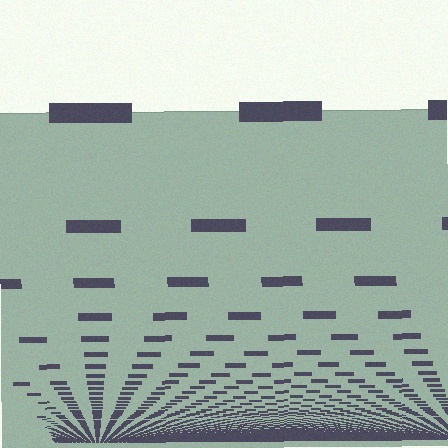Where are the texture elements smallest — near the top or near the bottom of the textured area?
Near the bottom.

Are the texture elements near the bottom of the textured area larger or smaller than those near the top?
Smaller. The gradient is inverted — elements near the bottom are smaller and denser.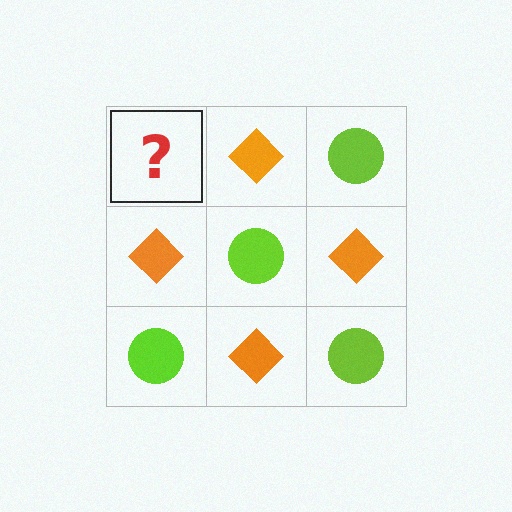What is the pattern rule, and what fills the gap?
The rule is that it alternates lime circle and orange diamond in a checkerboard pattern. The gap should be filled with a lime circle.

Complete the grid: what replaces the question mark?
The question mark should be replaced with a lime circle.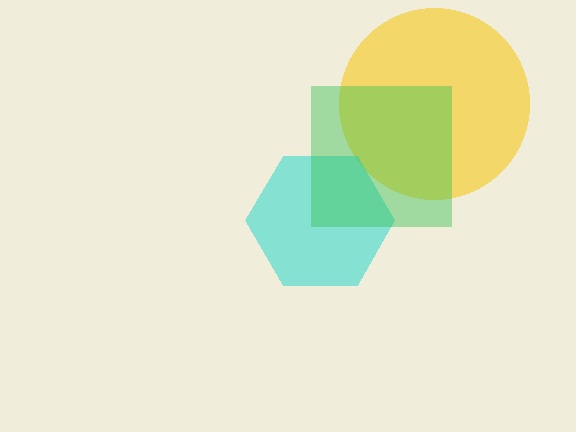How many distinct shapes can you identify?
There are 3 distinct shapes: a yellow circle, a cyan hexagon, a green square.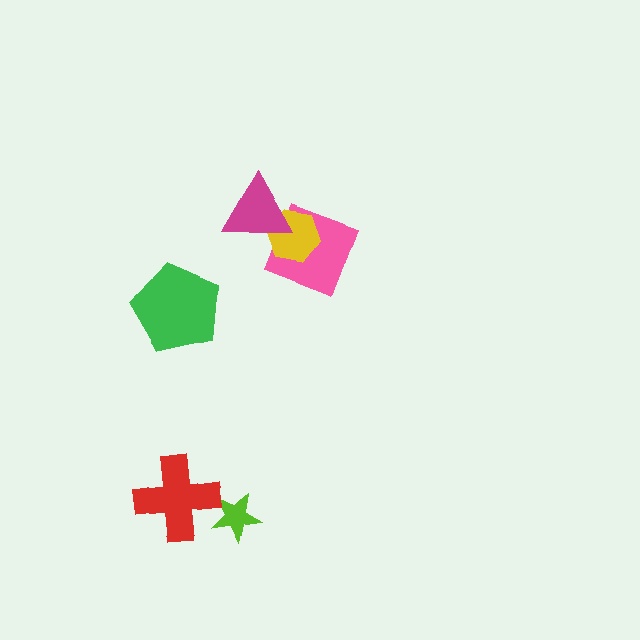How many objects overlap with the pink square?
2 objects overlap with the pink square.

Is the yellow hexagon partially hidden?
Yes, it is partially covered by another shape.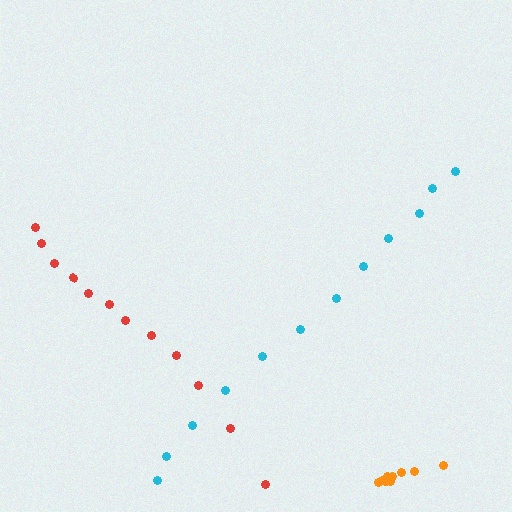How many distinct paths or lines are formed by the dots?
There are 3 distinct paths.